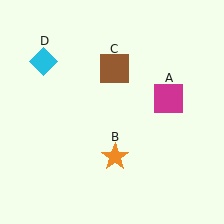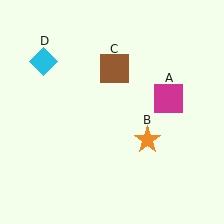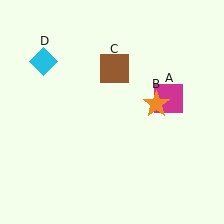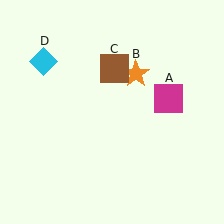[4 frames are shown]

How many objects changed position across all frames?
1 object changed position: orange star (object B).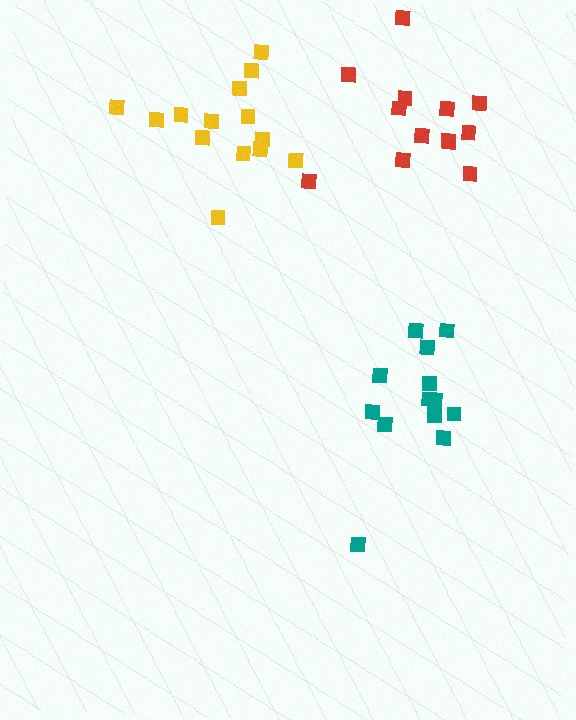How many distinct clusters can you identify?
There are 3 distinct clusters.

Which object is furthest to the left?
The yellow cluster is leftmost.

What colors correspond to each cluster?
The clusters are colored: red, teal, yellow.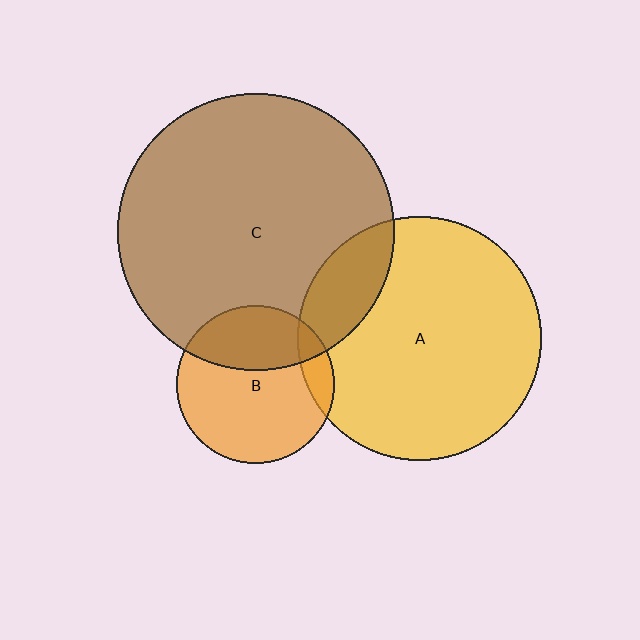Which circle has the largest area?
Circle C (brown).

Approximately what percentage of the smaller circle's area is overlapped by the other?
Approximately 10%.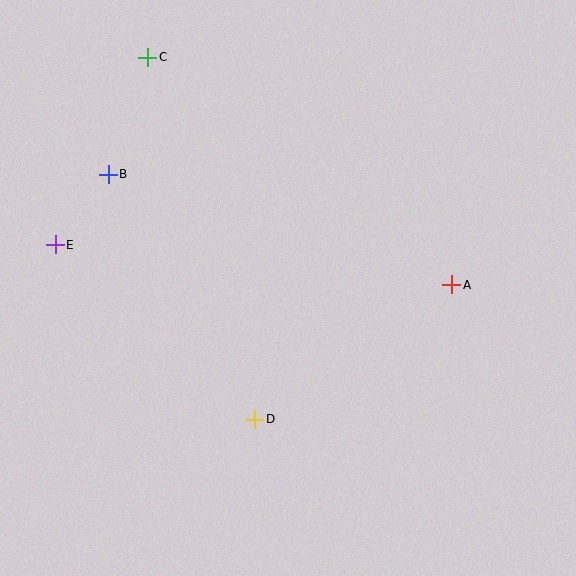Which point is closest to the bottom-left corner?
Point D is closest to the bottom-left corner.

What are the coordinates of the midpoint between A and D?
The midpoint between A and D is at (353, 352).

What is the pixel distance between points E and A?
The distance between E and A is 398 pixels.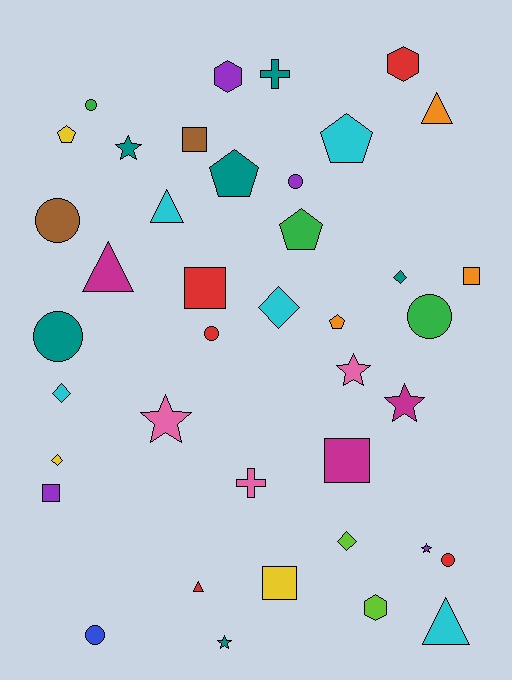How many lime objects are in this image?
There are 2 lime objects.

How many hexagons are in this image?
There are 3 hexagons.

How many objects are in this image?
There are 40 objects.